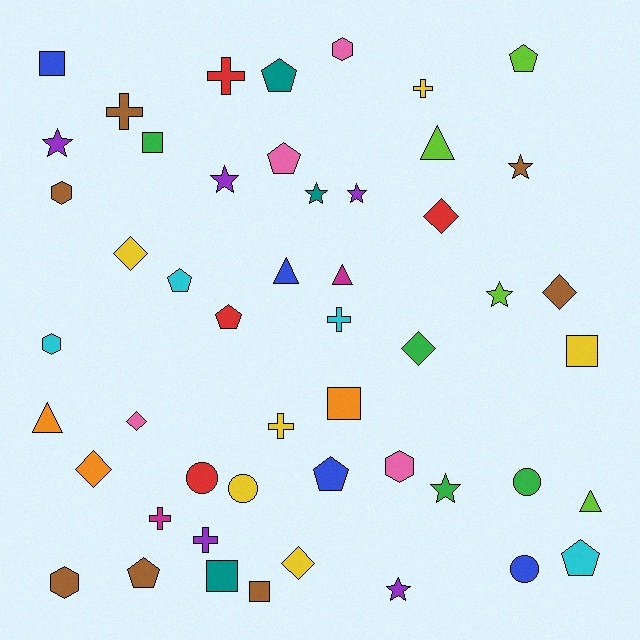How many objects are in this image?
There are 50 objects.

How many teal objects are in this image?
There are 3 teal objects.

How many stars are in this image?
There are 8 stars.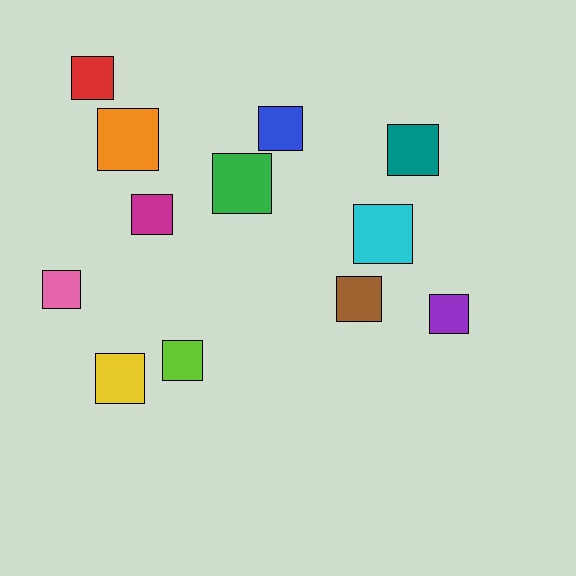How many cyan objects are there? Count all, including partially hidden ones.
There is 1 cyan object.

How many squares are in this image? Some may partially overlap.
There are 12 squares.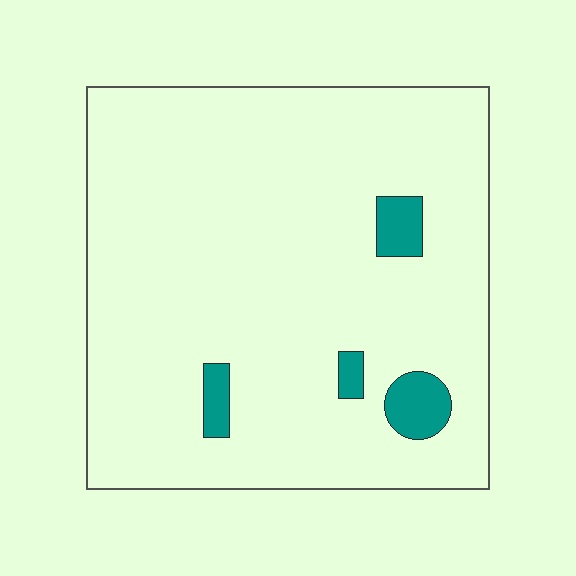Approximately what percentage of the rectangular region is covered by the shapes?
Approximately 5%.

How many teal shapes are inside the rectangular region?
4.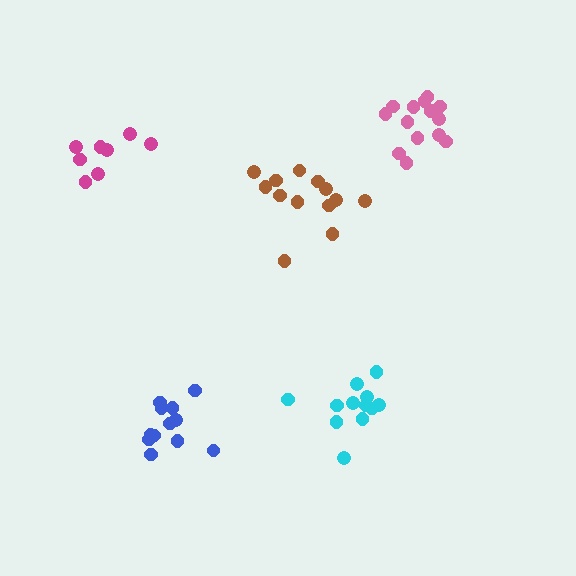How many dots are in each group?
Group 1: 13 dots, Group 2: 12 dots, Group 3: 14 dots, Group 4: 12 dots, Group 5: 8 dots (59 total).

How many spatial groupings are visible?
There are 5 spatial groupings.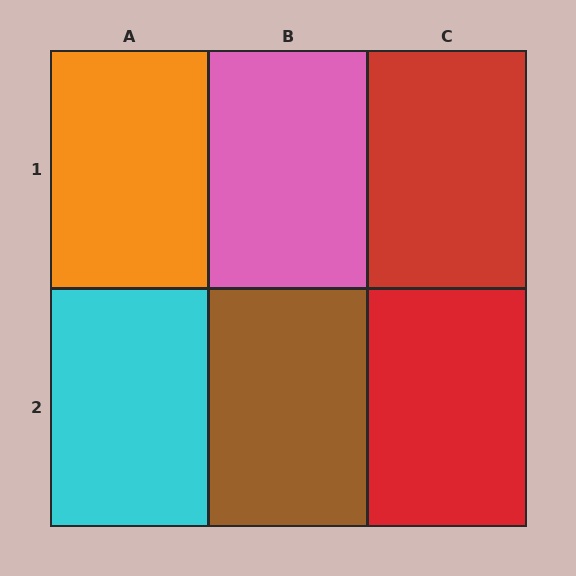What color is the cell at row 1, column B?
Pink.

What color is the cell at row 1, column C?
Red.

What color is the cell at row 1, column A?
Orange.